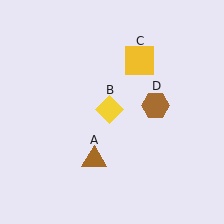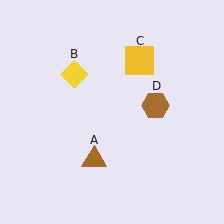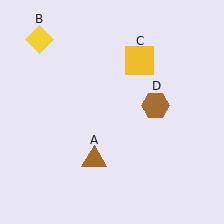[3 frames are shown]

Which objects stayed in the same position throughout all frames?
Brown triangle (object A) and yellow square (object C) and brown hexagon (object D) remained stationary.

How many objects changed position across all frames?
1 object changed position: yellow diamond (object B).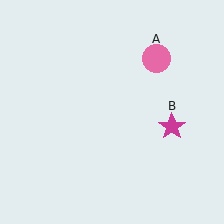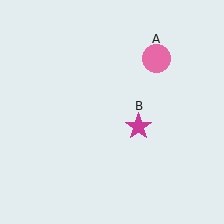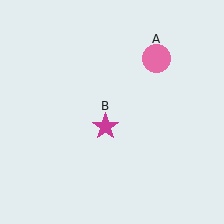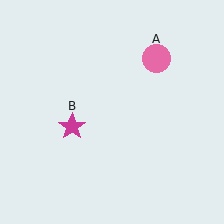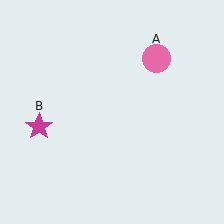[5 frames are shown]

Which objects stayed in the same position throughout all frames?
Pink circle (object A) remained stationary.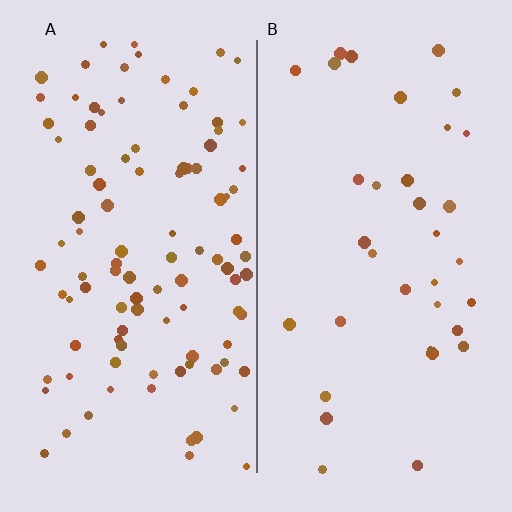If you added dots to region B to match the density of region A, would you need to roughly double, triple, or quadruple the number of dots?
Approximately triple.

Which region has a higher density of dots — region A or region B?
A (the left).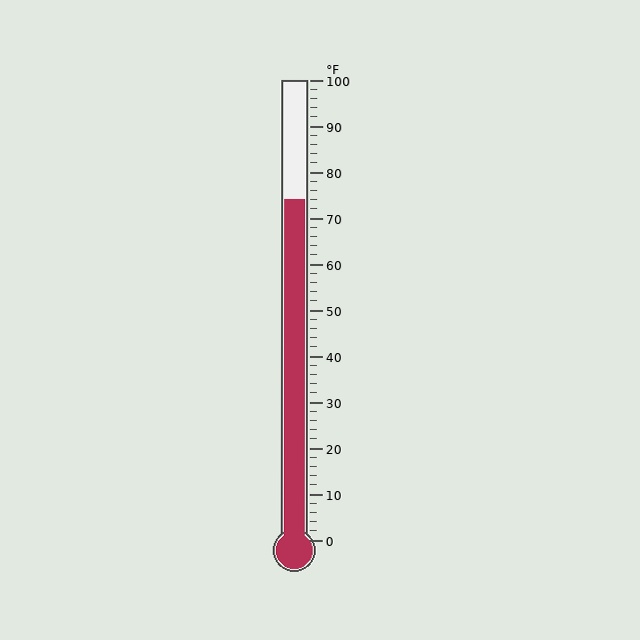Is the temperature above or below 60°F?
The temperature is above 60°F.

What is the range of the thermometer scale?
The thermometer scale ranges from 0°F to 100°F.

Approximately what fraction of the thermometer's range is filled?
The thermometer is filled to approximately 75% of its range.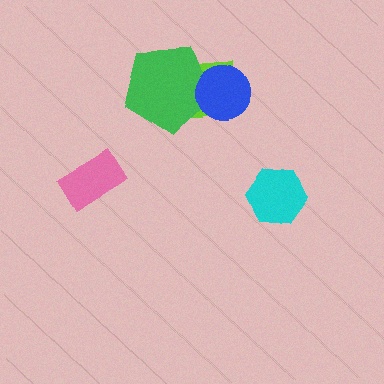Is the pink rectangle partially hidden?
No, no other shape covers it.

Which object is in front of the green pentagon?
The blue circle is in front of the green pentagon.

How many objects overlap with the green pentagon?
2 objects overlap with the green pentagon.